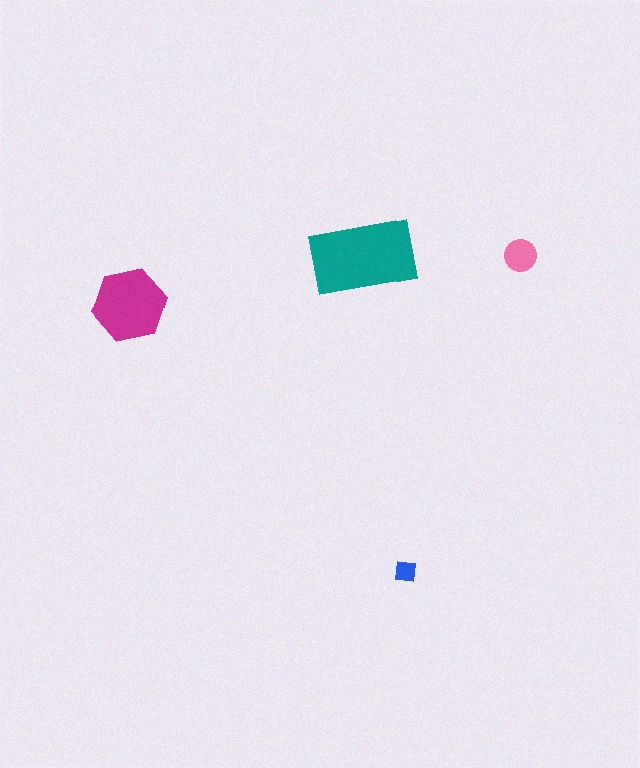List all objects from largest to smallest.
The teal rectangle, the magenta hexagon, the pink circle, the blue square.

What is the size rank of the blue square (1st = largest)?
4th.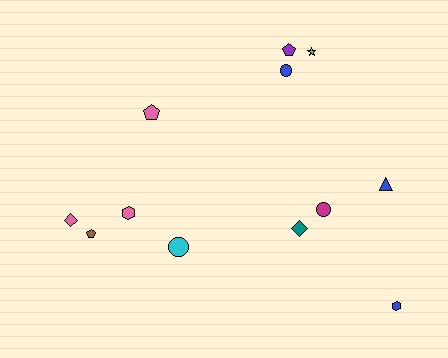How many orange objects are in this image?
There are no orange objects.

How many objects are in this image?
There are 12 objects.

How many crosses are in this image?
There are no crosses.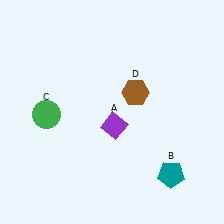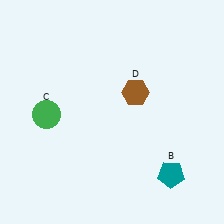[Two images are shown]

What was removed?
The purple diamond (A) was removed in Image 2.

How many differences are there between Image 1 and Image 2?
There is 1 difference between the two images.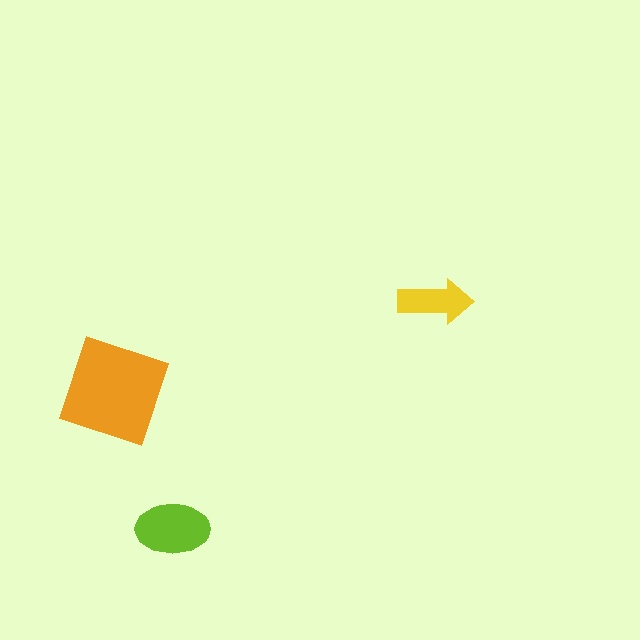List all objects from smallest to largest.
The yellow arrow, the lime ellipse, the orange diamond.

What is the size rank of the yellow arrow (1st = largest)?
3rd.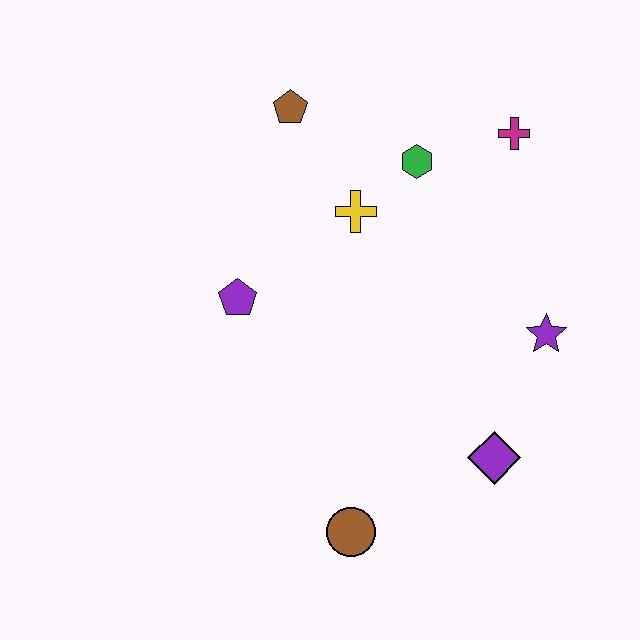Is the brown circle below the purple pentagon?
Yes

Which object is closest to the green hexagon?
The yellow cross is closest to the green hexagon.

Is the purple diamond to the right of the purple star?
No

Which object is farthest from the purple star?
The brown pentagon is farthest from the purple star.